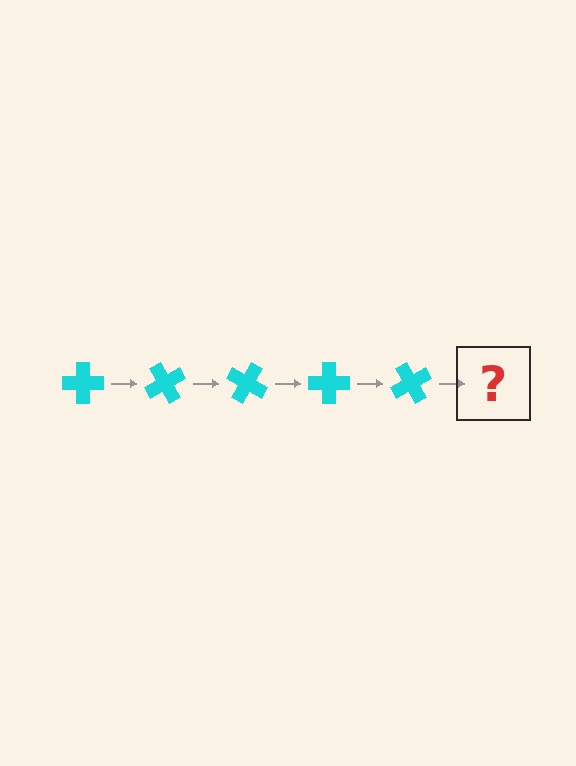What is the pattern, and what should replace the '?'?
The pattern is that the cross rotates 60 degrees each step. The '?' should be a cyan cross rotated 300 degrees.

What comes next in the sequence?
The next element should be a cyan cross rotated 300 degrees.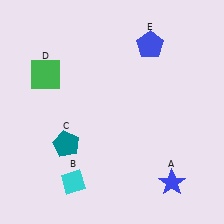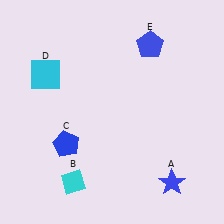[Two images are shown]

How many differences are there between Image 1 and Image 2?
There are 2 differences between the two images.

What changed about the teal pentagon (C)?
In Image 1, C is teal. In Image 2, it changed to blue.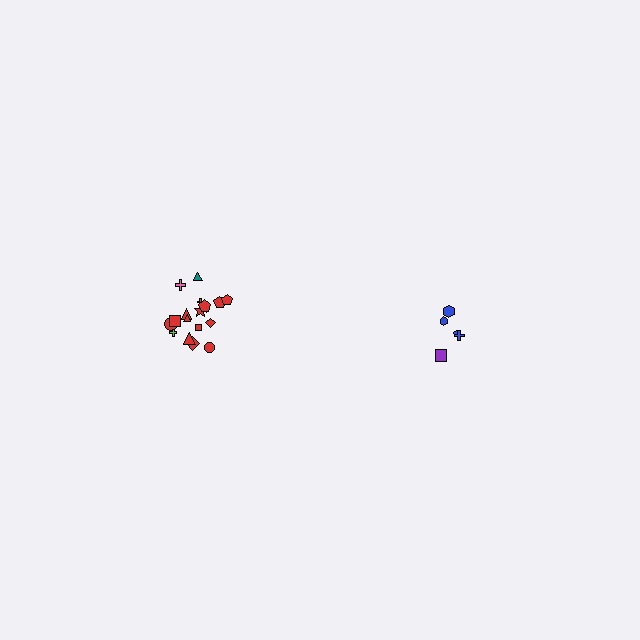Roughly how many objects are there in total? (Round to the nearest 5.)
Roughly 25 objects in total.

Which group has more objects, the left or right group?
The left group.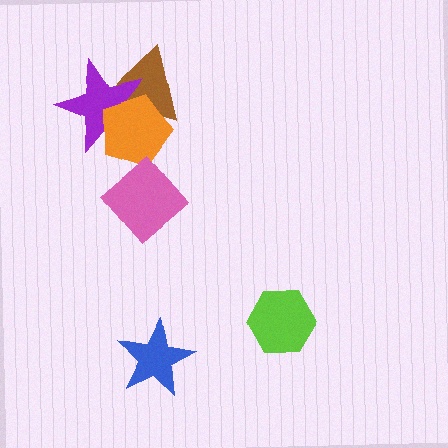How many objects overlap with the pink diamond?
1 object overlaps with the pink diamond.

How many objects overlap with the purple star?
2 objects overlap with the purple star.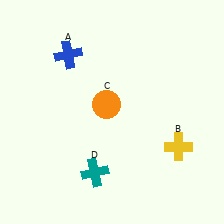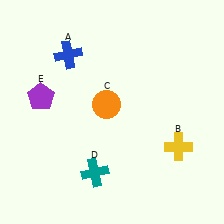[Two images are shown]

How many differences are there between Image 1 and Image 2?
There is 1 difference between the two images.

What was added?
A purple pentagon (E) was added in Image 2.